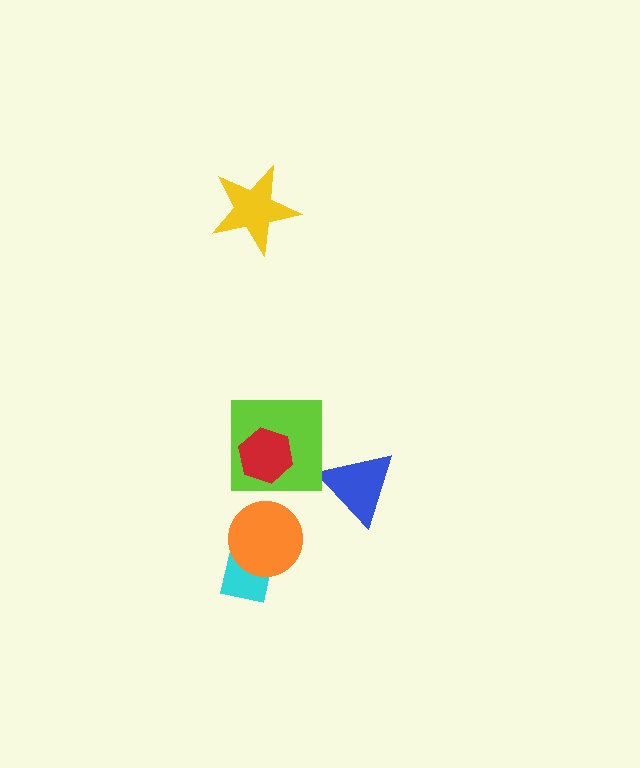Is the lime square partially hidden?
Yes, it is partially covered by another shape.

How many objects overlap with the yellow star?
0 objects overlap with the yellow star.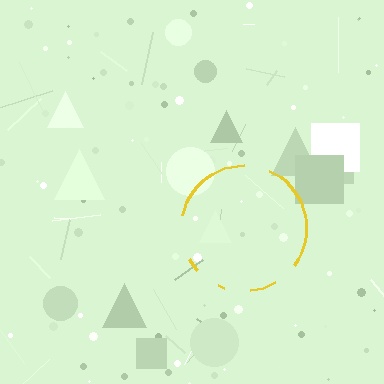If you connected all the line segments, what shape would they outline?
They would outline a circle.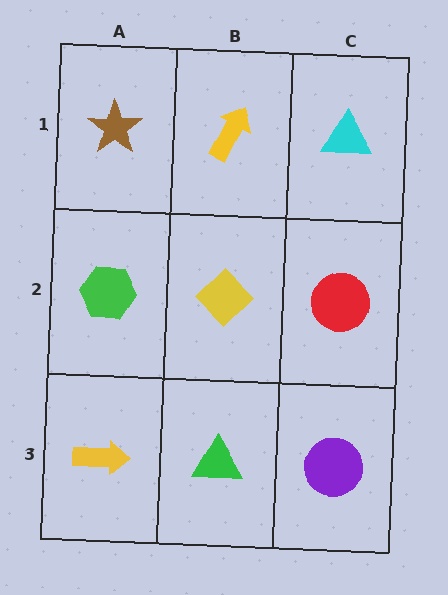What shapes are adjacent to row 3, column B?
A yellow diamond (row 2, column B), a yellow arrow (row 3, column A), a purple circle (row 3, column C).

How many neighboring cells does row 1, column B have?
3.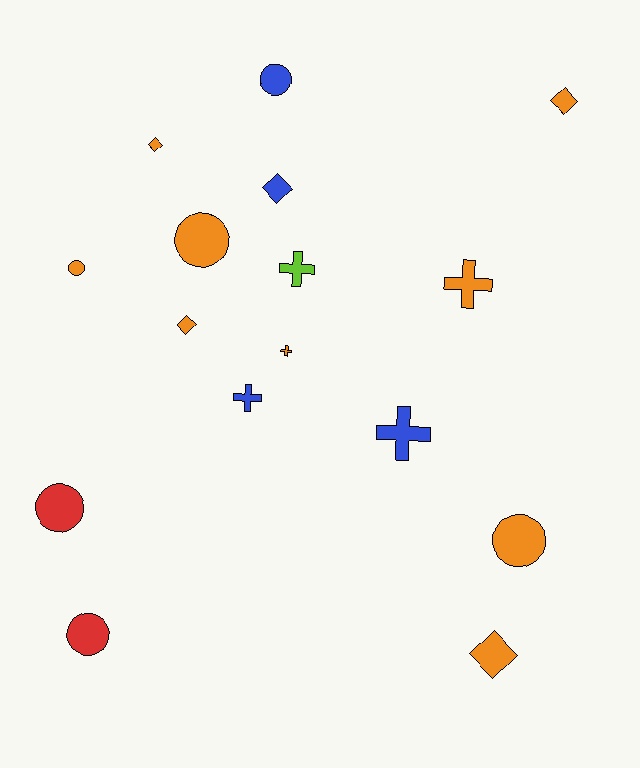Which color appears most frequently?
Orange, with 9 objects.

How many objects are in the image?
There are 16 objects.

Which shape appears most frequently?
Circle, with 6 objects.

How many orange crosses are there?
There are 2 orange crosses.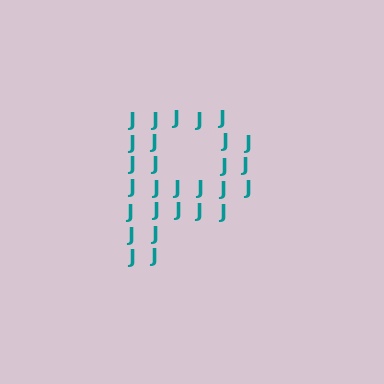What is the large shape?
The large shape is the letter P.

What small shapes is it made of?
It is made of small letter J's.